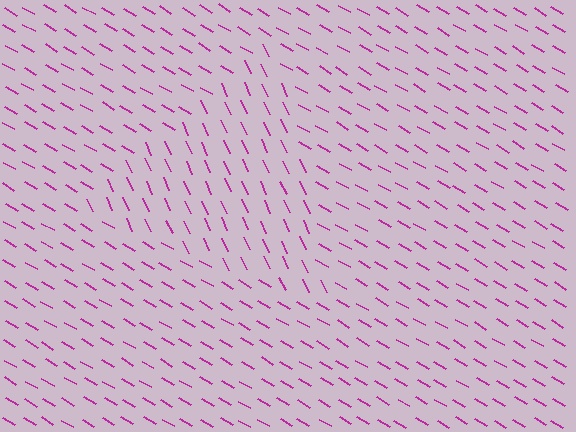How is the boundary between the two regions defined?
The boundary is defined purely by a change in line orientation (approximately 35 degrees difference). All lines are the same color and thickness.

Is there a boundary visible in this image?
Yes, there is a texture boundary formed by a change in line orientation.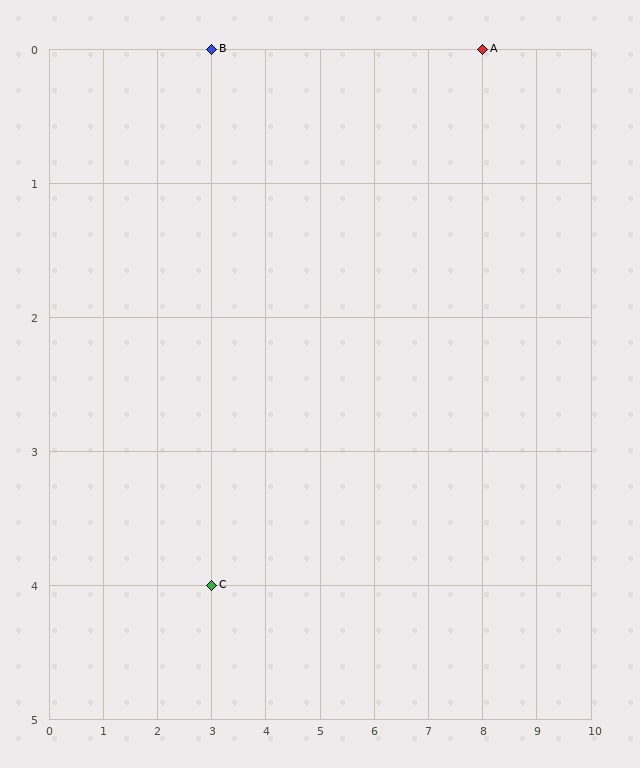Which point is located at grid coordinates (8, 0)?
Point A is at (8, 0).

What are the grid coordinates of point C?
Point C is at grid coordinates (3, 4).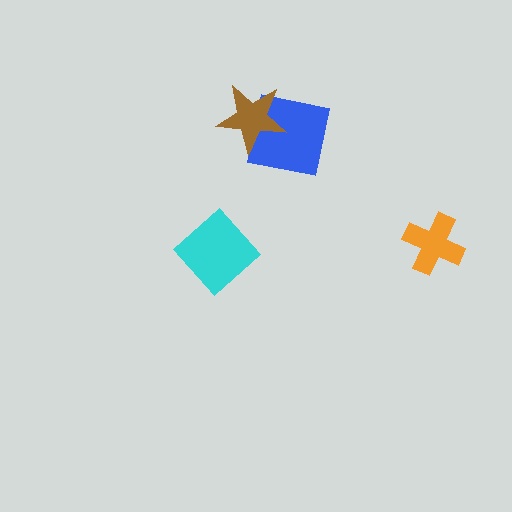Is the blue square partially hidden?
Yes, it is partially covered by another shape.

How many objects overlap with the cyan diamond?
0 objects overlap with the cyan diamond.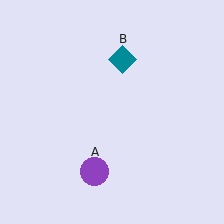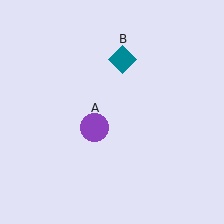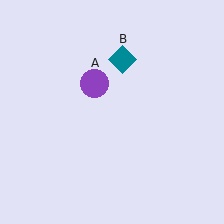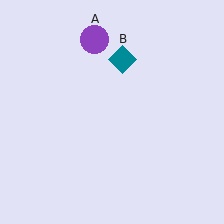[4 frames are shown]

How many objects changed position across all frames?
1 object changed position: purple circle (object A).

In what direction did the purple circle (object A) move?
The purple circle (object A) moved up.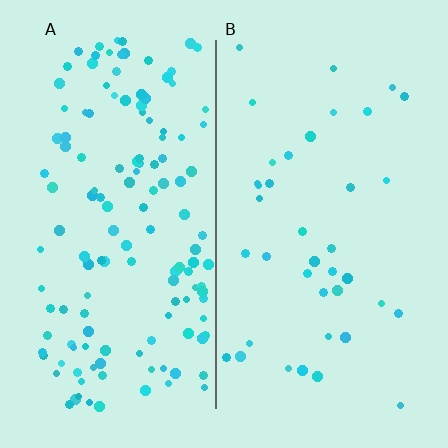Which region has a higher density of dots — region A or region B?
A (the left).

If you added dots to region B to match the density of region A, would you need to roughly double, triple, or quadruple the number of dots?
Approximately quadruple.